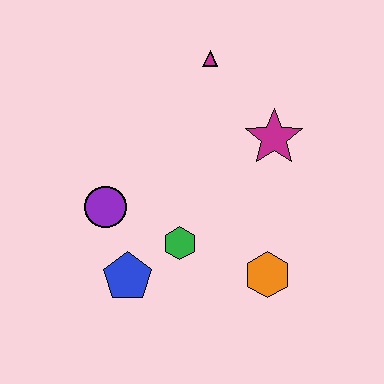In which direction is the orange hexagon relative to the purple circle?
The orange hexagon is to the right of the purple circle.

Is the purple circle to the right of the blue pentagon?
No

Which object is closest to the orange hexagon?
The green hexagon is closest to the orange hexagon.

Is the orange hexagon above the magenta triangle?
No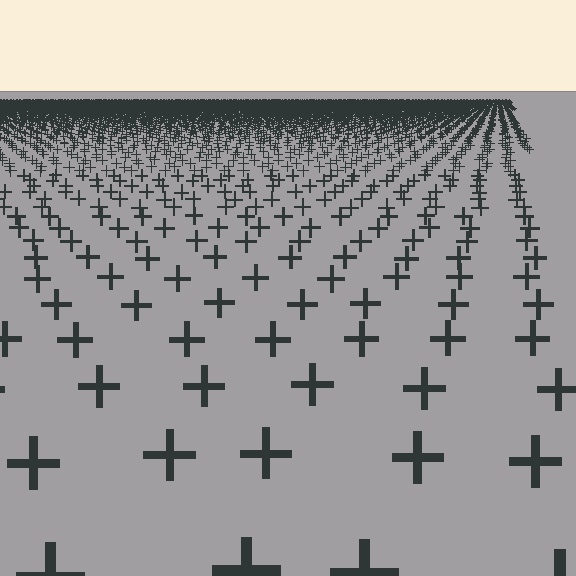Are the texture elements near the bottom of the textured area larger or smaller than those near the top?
Larger. Near the bottom, elements are closer to the viewer and appear at a bigger on-screen size.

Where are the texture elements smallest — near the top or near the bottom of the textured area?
Near the top.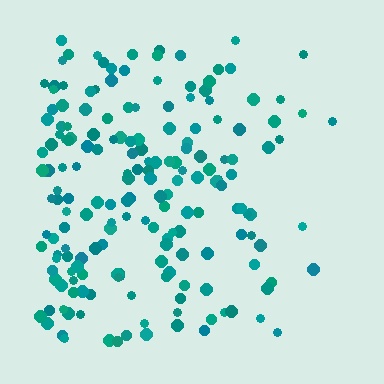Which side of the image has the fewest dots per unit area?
The right.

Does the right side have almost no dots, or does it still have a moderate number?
Still a moderate number, just noticeably fewer than the left.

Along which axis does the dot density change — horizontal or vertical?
Horizontal.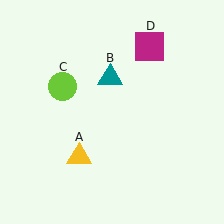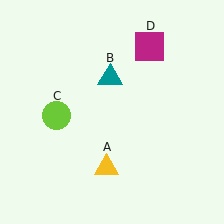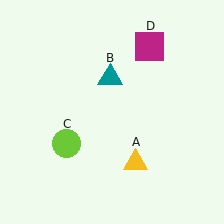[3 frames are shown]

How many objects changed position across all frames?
2 objects changed position: yellow triangle (object A), lime circle (object C).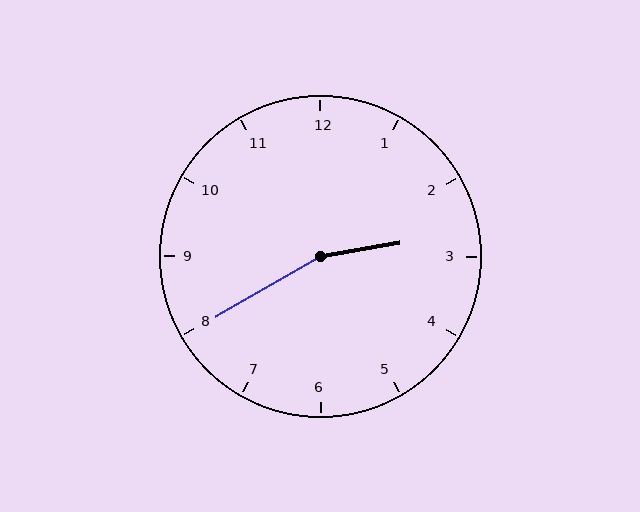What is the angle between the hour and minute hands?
Approximately 160 degrees.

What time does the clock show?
2:40.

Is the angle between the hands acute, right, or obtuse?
It is obtuse.